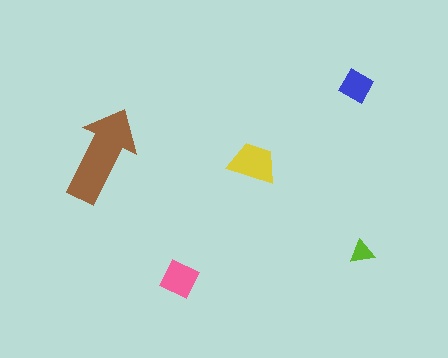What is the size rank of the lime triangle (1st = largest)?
5th.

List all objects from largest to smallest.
The brown arrow, the yellow trapezoid, the pink square, the blue diamond, the lime triangle.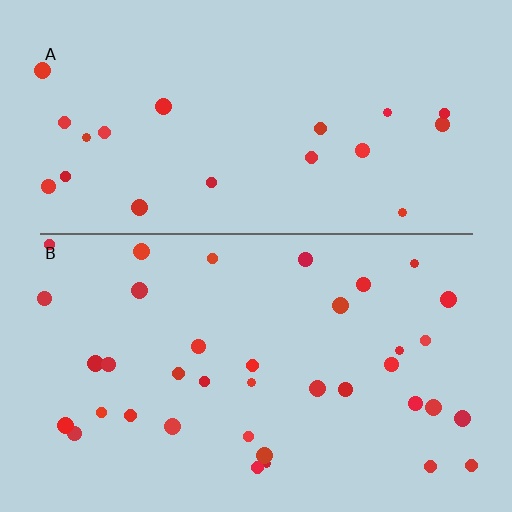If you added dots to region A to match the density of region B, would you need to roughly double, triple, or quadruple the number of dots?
Approximately double.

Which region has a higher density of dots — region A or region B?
B (the bottom).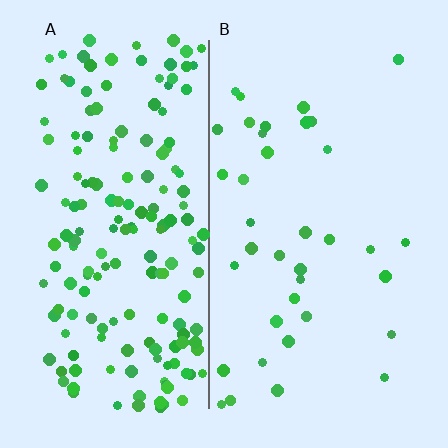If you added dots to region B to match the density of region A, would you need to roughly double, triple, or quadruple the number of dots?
Approximately quadruple.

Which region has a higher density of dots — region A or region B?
A (the left).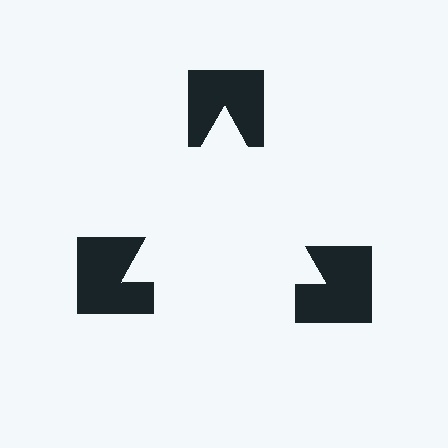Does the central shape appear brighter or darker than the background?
It typically appears slightly brighter than the background, even though no actual brightness change is drawn.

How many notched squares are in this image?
There are 3 — one at each vertex of the illusory triangle.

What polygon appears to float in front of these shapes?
An illusory triangle — its edges are inferred from the aligned wedge cuts in the notched squares, not physically drawn.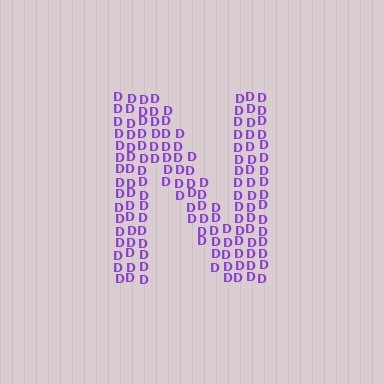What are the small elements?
The small elements are letter D's.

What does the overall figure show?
The overall figure shows the letter N.